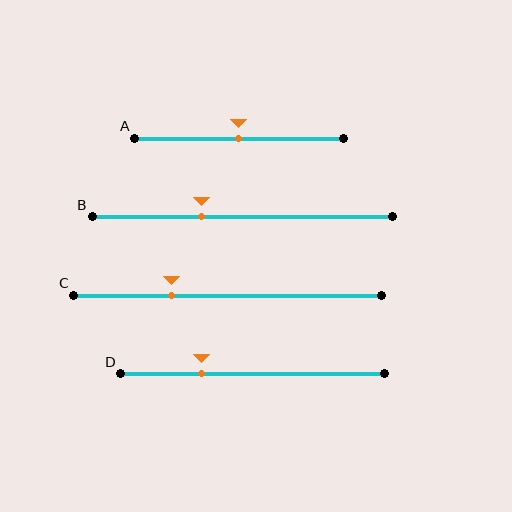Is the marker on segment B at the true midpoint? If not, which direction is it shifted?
No, the marker on segment B is shifted to the left by about 13% of the segment length.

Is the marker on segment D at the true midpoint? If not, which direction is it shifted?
No, the marker on segment D is shifted to the left by about 19% of the segment length.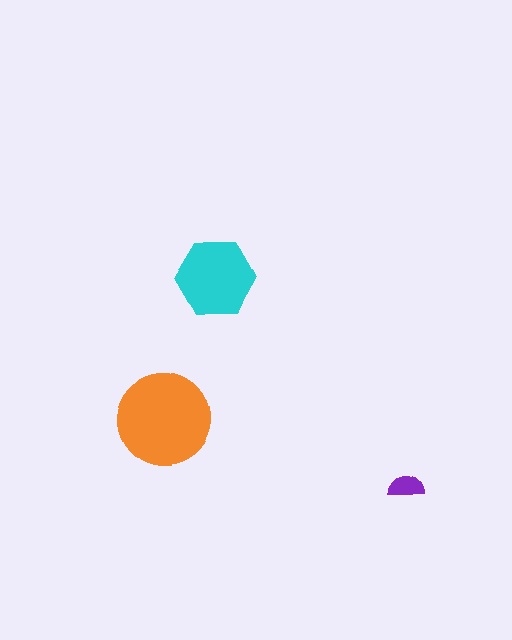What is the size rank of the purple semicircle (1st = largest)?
3rd.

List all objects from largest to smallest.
The orange circle, the cyan hexagon, the purple semicircle.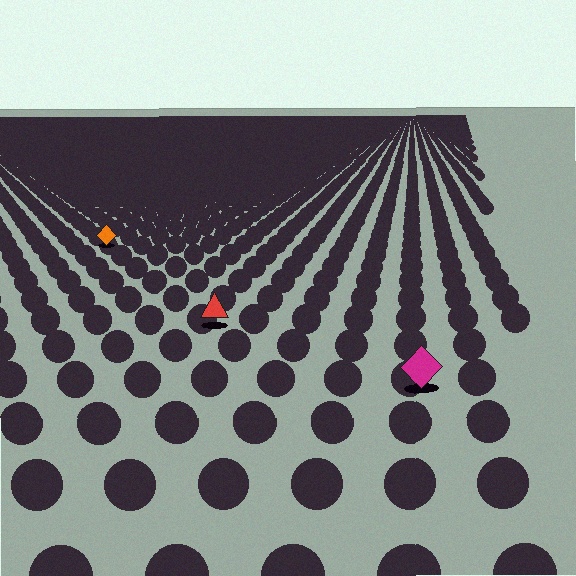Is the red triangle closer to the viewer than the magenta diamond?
No. The magenta diamond is closer — you can tell from the texture gradient: the ground texture is coarser near it.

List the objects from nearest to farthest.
From nearest to farthest: the magenta diamond, the red triangle, the orange diamond.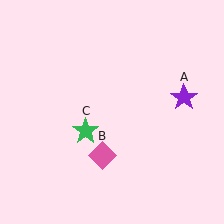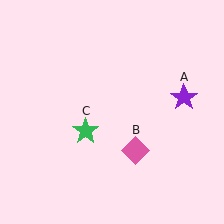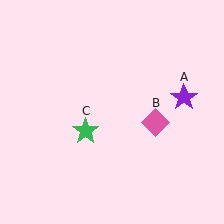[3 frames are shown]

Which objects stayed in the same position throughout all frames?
Purple star (object A) and green star (object C) remained stationary.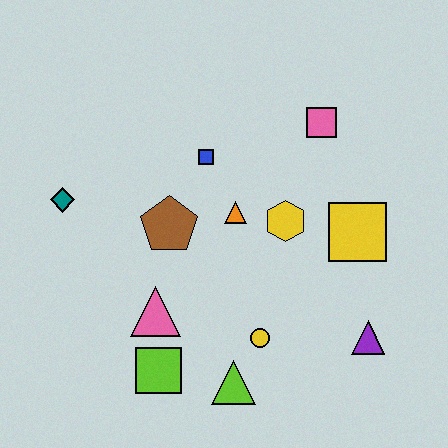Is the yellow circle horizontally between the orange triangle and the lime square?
No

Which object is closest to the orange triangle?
The yellow hexagon is closest to the orange triangle.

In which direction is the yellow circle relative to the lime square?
The yellow circle is to the right of the lime square.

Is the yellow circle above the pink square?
No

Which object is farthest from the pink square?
The lime square is farthest from the pink square.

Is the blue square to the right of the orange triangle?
No